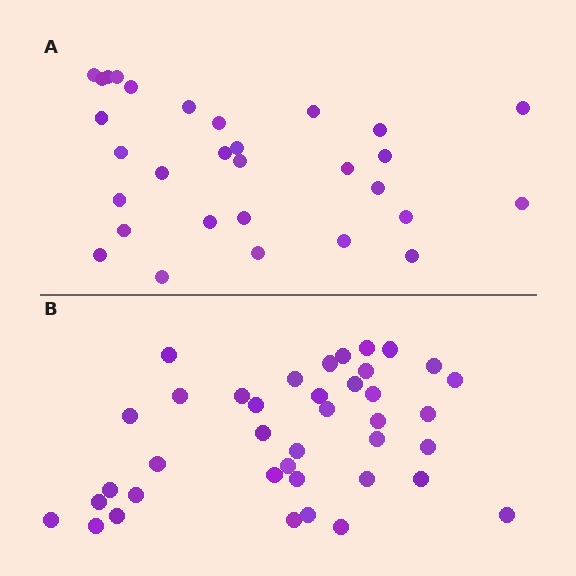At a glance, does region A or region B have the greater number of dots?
Region B (the bottom region) has more dots.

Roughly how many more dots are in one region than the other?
Region B has roughly 8 or so more dots than region A.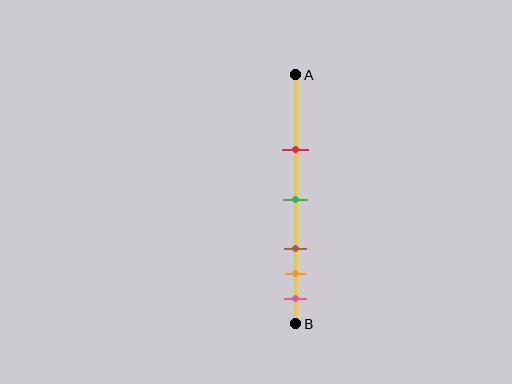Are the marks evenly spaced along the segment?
No, the marks are not evenly spaced.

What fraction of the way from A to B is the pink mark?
The pink mark is approximately 90% (0.9) of the way from A to B.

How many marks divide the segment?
There are 5 marks dividing the segment.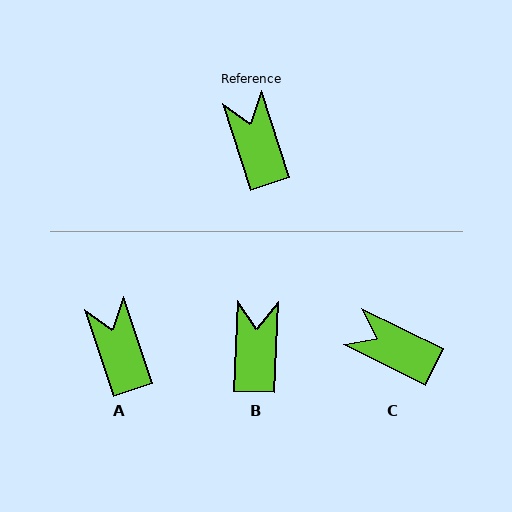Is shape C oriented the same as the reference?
No, it is off by about 45 degrees.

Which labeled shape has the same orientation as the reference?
A.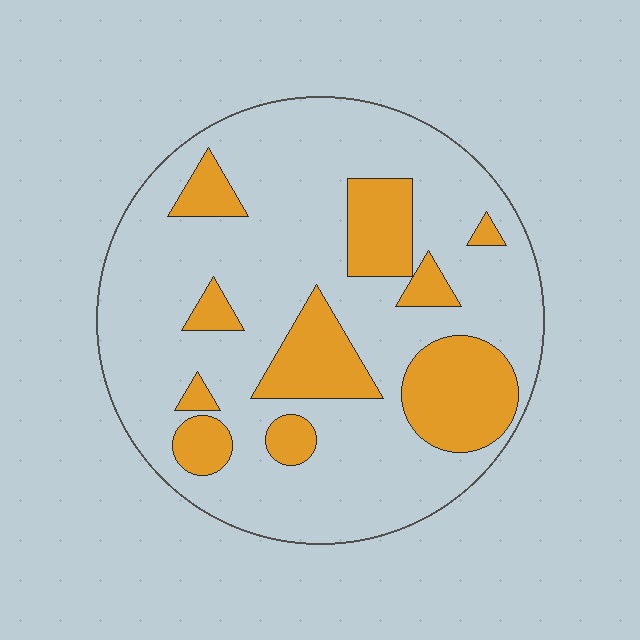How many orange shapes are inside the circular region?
10.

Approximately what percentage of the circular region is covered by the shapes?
Approximately 25%.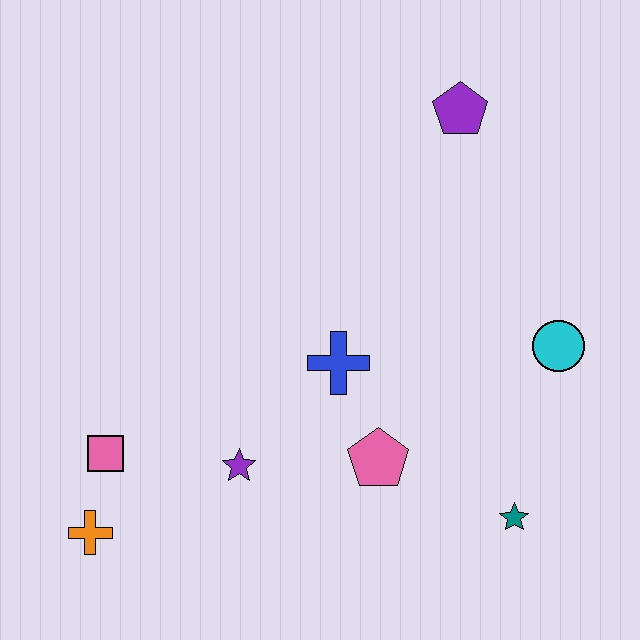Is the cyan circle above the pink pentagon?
Yes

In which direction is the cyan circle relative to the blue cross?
The cyan circle is to the right of the blue cross.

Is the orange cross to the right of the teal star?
No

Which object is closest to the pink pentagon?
The blue cross is closest to the pink pentagon.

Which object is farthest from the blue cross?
The orange cross is farthest from the blue cross.